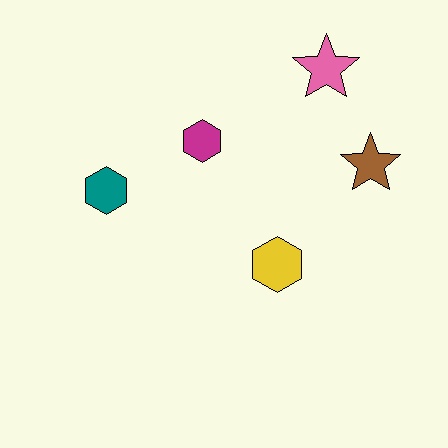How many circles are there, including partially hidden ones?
There are no circles.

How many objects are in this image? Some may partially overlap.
There are 5 objects.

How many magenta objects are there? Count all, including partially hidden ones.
There is 1 magenta object.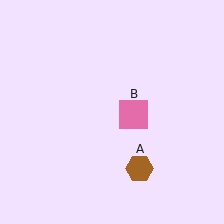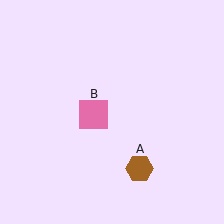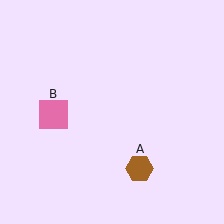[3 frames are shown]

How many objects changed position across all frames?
1 object changed position: pink square (object B).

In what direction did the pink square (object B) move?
The pink square (object B) moved left.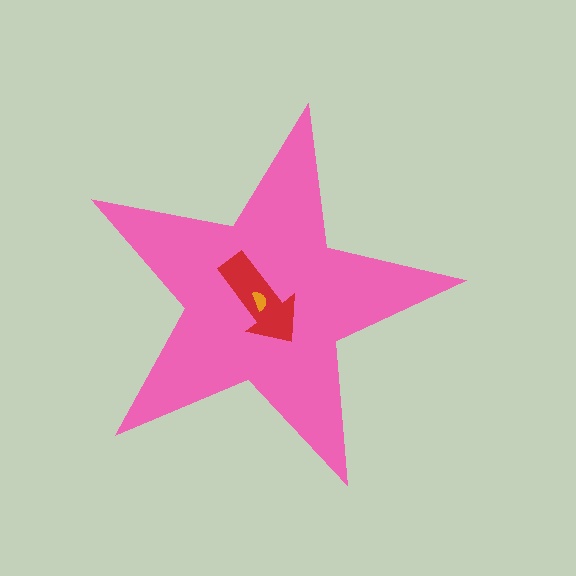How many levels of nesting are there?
3.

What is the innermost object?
The orange semicircle.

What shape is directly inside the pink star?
The red arrow.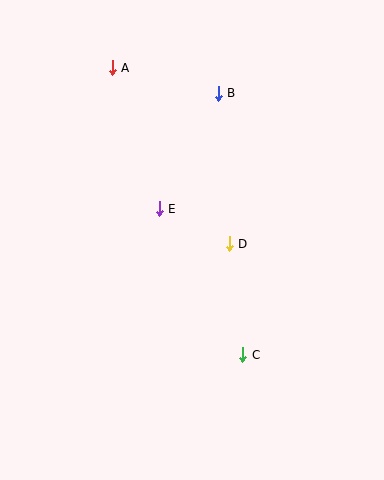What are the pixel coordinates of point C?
Point C is at (243, 355).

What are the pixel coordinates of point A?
Point A is at (112, 68).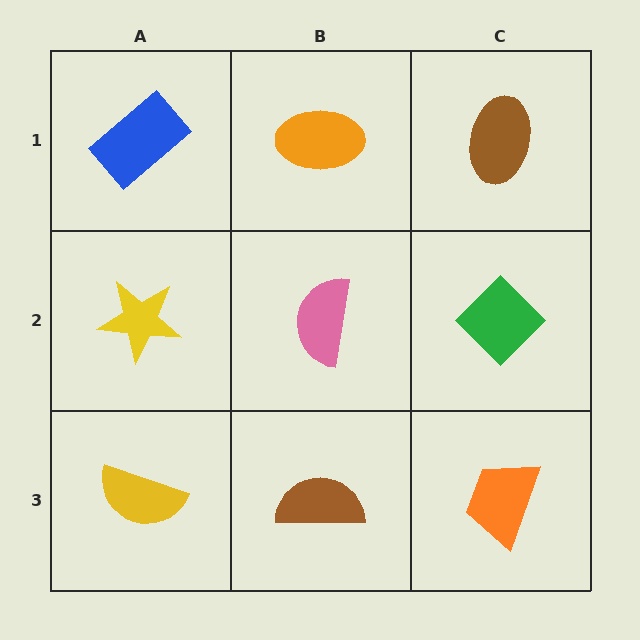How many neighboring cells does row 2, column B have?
4.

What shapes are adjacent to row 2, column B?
An orange ellipse (row 1, column B), a brown semicircle (row 3, column B), a yellow star (row 2, column A), a green diamond (row 2, column C).